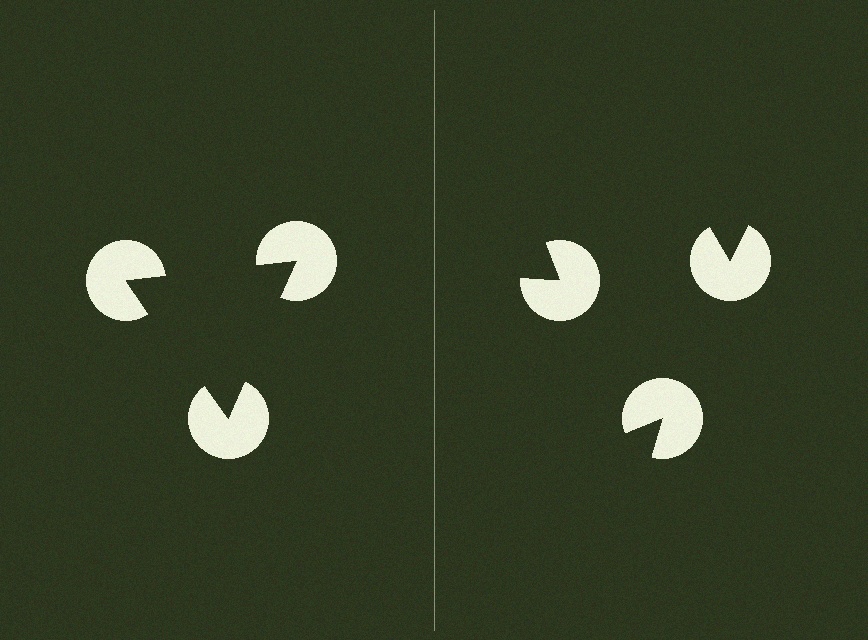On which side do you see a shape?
An illusory triangle appears on the left side. On the right side the wedge cuts are rotated, so no coherent shape forms.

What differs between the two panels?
The pac-man discs are positioned identically on both sides; only the wedge orientations differ. On the left they align to a triangle; on the right they are misaligned.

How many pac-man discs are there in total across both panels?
6 — 3 on each side.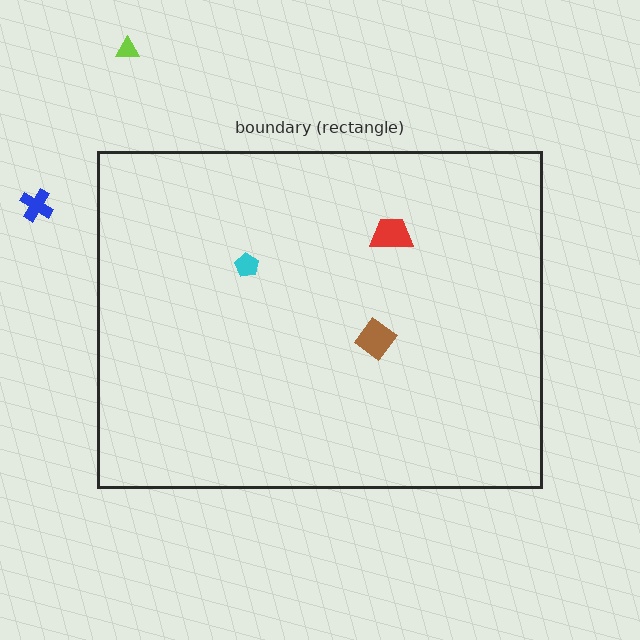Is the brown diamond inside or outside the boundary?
Inside.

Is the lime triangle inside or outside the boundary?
Outside.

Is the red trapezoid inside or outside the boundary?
Inside.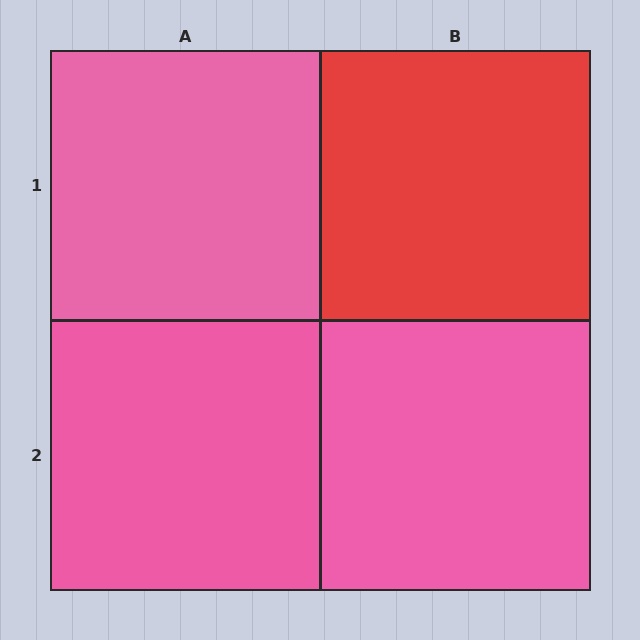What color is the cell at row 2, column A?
Pink.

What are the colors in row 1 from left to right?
Pink, red.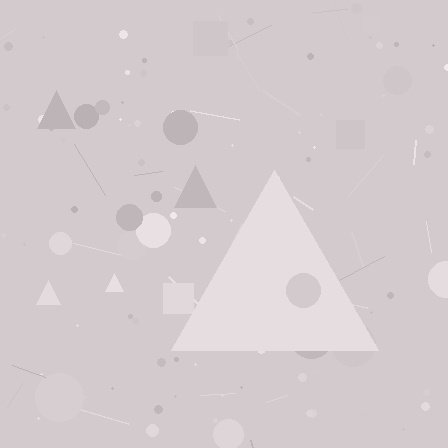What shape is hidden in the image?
A triangle is hidden in the image.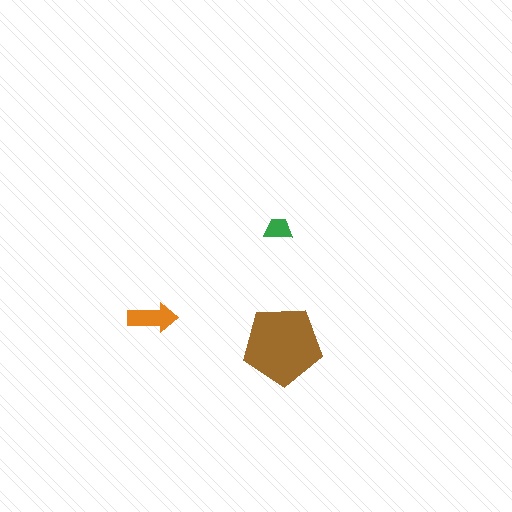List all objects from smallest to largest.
The green trapezoid, the orange arrow, the brown pentagon.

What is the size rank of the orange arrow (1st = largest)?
2nd.